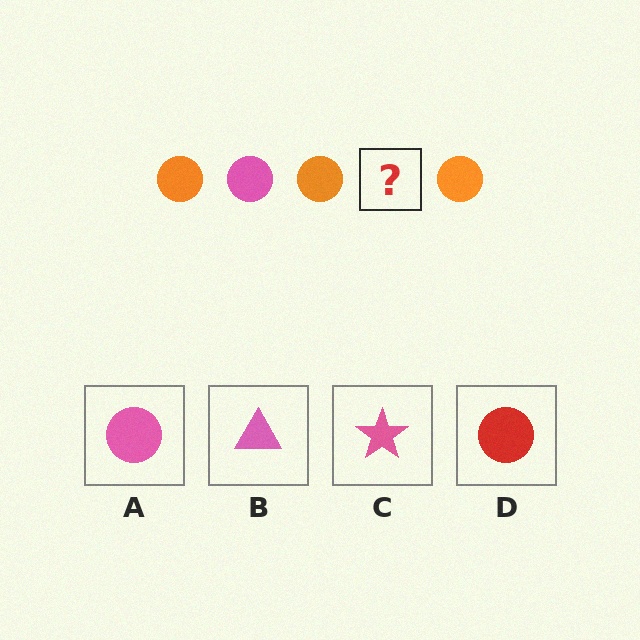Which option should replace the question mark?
Option A.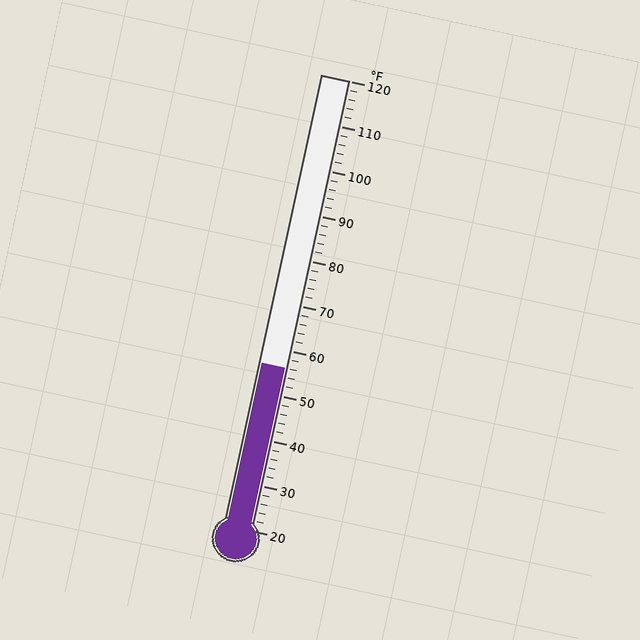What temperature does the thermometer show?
The thermometer shows approximately 56°F.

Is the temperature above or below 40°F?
The temperature is above 40°F.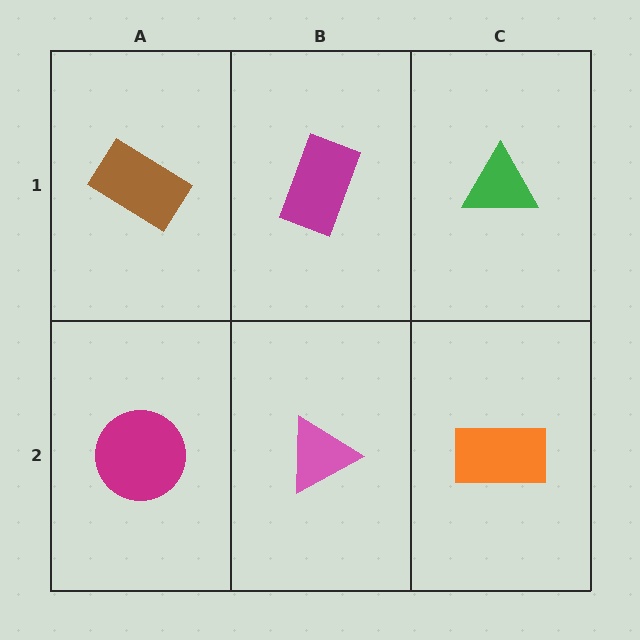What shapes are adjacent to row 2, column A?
A brown rectangle (row 1, column A), a pink triangle (row 2, column B).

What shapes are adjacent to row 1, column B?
A pink triangle (row 2, column B), a brown rectangle (row 1, column A), a green triangle (row 1, column C).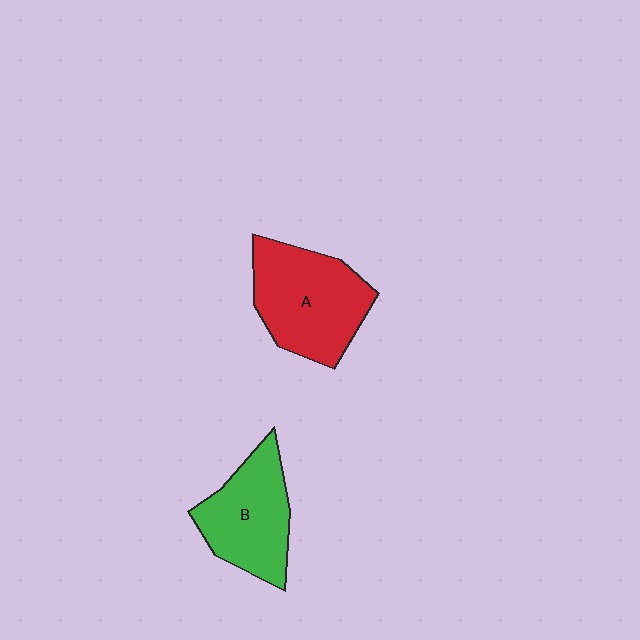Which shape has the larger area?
Shape A (red).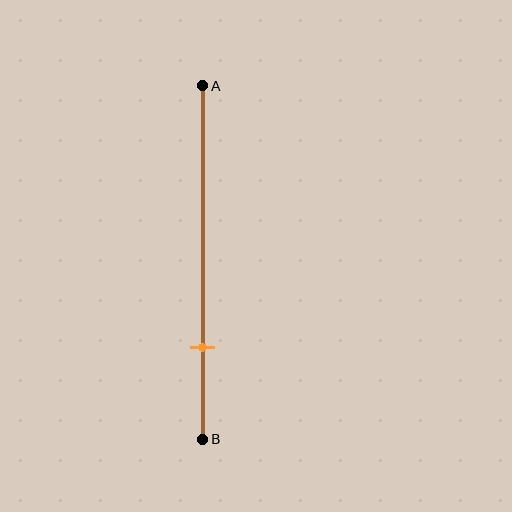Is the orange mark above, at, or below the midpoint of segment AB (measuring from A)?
The orange mark is below the midpoint of segment AB.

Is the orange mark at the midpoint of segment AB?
No, the mark is at about 75% from A, not at the 50% midpoint.